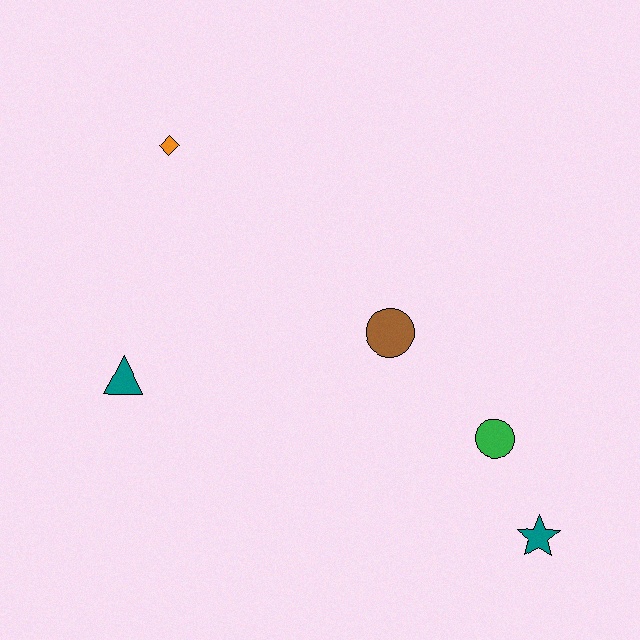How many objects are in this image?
There are 5 objects.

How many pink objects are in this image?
There are no pink objects.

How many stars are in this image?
There is 1 star.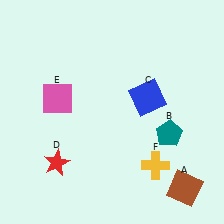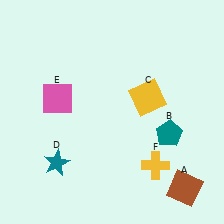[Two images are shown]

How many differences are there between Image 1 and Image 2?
There are 2 differences between the two images.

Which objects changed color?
C changed from blue to yellow. D changed from red to teal.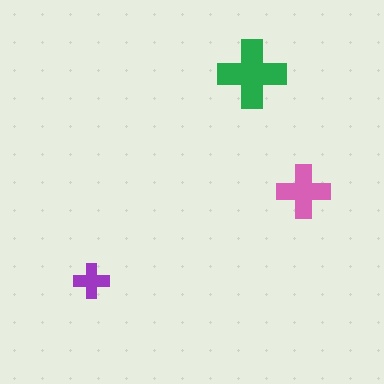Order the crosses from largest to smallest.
the green one, the pink one, the purple one.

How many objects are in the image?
There are 3 objects in the image.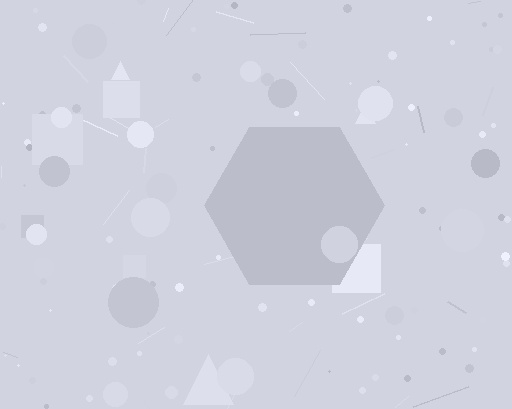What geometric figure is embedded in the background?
A hexagon is embedded in the background.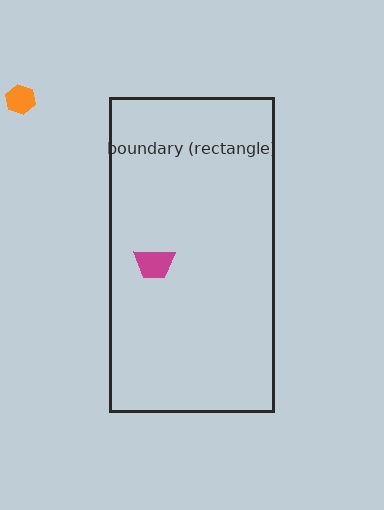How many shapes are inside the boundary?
1 inside, 1 outside.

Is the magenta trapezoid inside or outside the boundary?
Inside.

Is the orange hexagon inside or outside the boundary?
Outside.